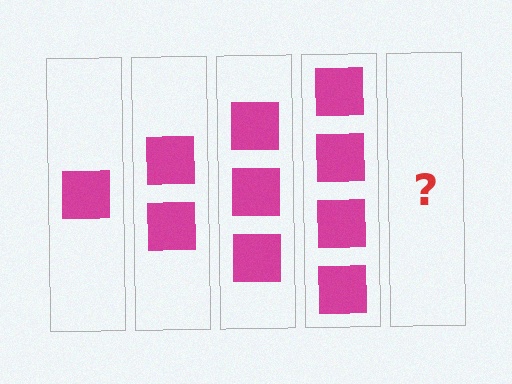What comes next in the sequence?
The next element should be 5 squares.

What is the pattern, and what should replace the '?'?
The pattern is that each step adds one more square. The '?' should be 5 squares.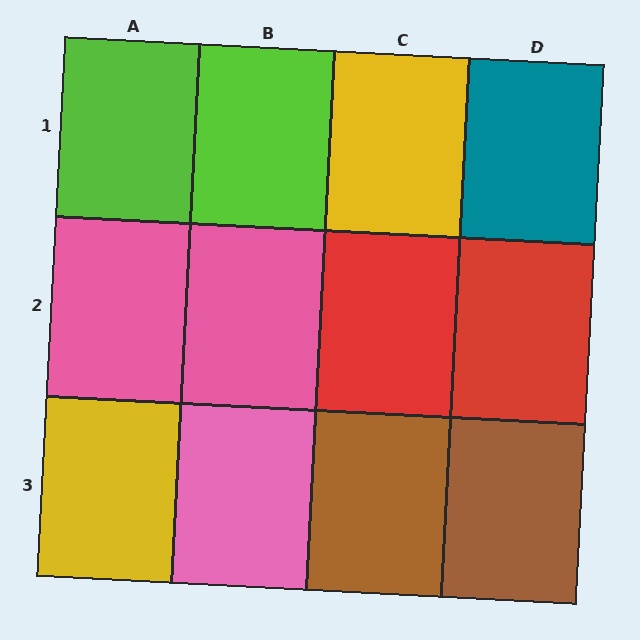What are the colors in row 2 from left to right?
Pink, pink, red, red.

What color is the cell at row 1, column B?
Lime.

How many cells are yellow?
2 cells are yellow.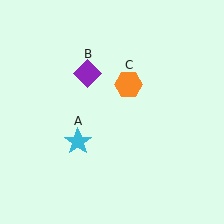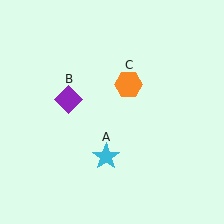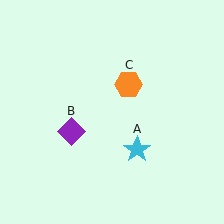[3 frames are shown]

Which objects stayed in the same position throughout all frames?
Orange hexagon (object C) remained stationary.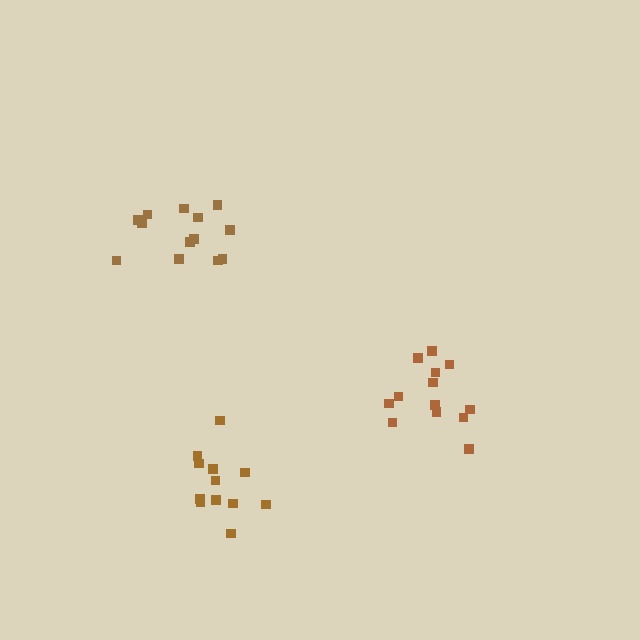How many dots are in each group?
Group 1: 13 dots, Group 2: 12 dots, Group 3: 13 dots (38 total).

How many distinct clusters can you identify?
There are 3 distinct clusters.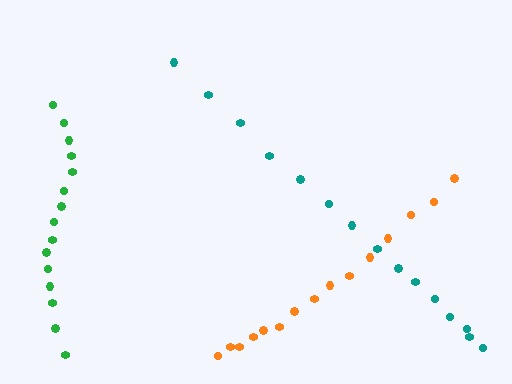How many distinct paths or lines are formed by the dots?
There are 3 distinct paths.